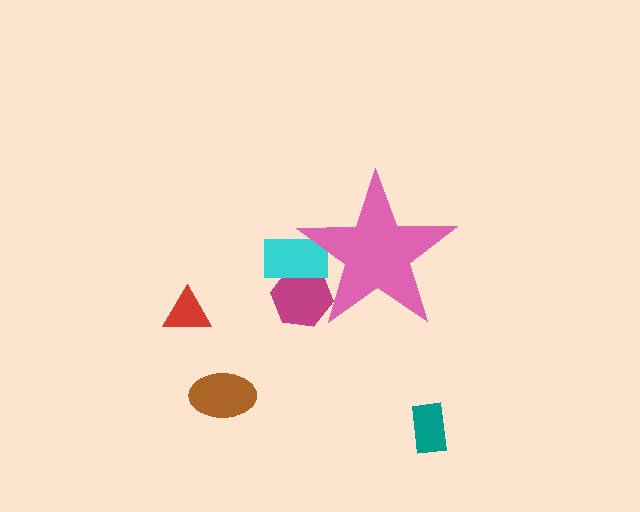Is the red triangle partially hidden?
No, the red triangle is fully visible.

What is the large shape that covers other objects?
A pink star.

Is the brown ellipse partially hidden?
No, the brown ellipse is fully visible.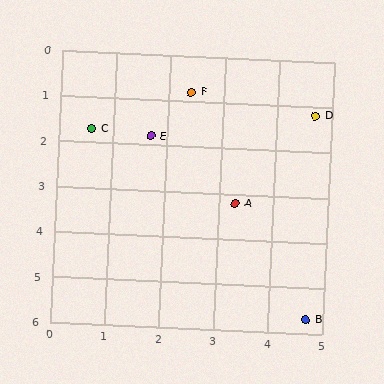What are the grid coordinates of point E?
Point E is at approximately (1.7, 1.8).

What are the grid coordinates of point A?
Point A is at approximately (3.3, 3.2).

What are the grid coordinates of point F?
Point F is at approximately (2.4, 0.8).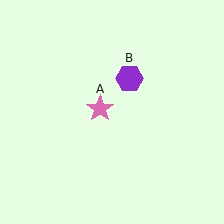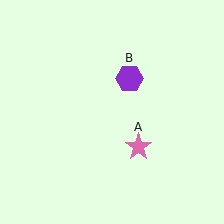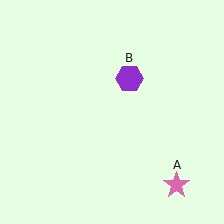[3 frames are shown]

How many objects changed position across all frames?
1 object changed position: pink star (object A).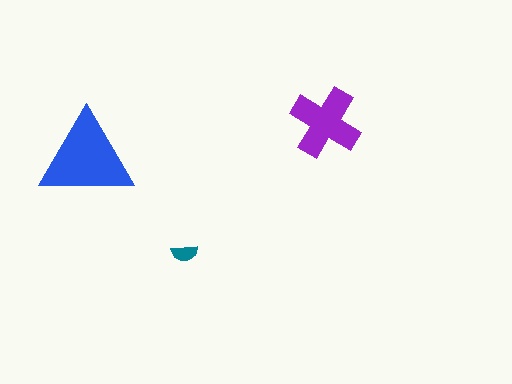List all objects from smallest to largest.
The teal semicircle, the purple cross, the blue triangle.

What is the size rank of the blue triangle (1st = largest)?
1st.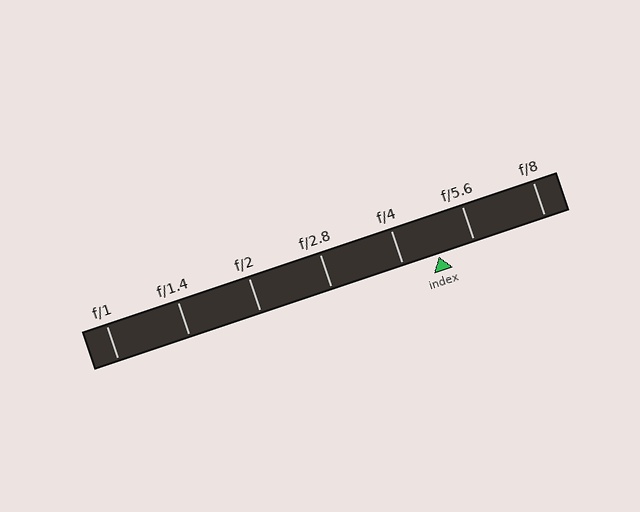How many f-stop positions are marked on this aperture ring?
There are 7 f-stop positions marked.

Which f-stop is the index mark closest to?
The index mark is closest to f/4.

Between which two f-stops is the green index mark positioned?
The index mark is between f/4 and f/5.6.